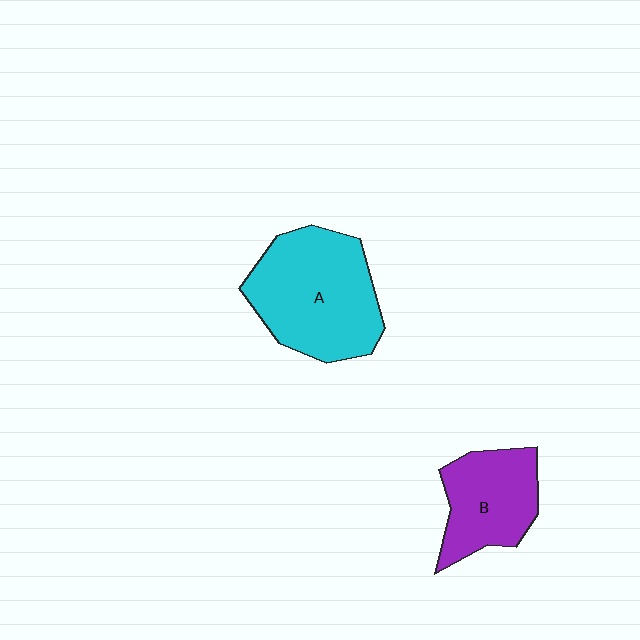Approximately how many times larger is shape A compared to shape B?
Approximately 1.5 times.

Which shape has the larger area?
Shape A (cyan).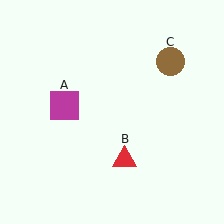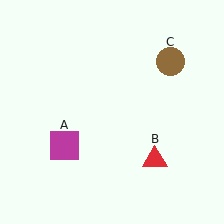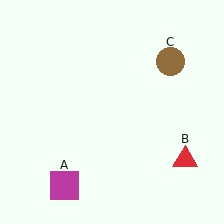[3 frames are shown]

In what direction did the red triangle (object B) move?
The red triangle (object B) moved right.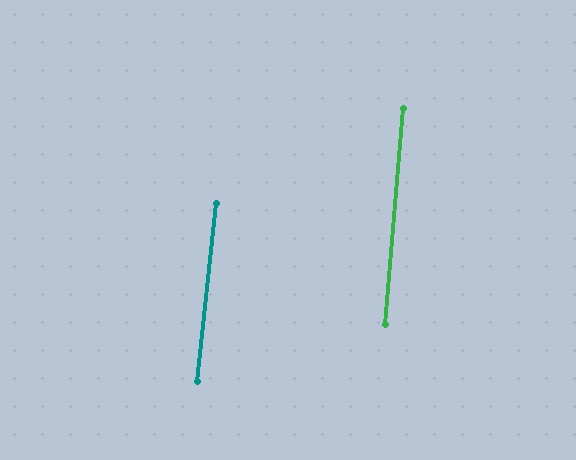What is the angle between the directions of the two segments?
Approximately 2 degrees.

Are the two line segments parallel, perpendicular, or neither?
Parallel — their directions differ by only 1.6°.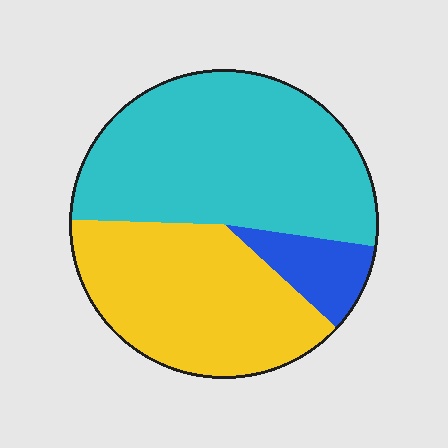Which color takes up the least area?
Blue, at roughly 10%.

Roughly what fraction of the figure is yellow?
Yellow takes up between a third and a half of the figure.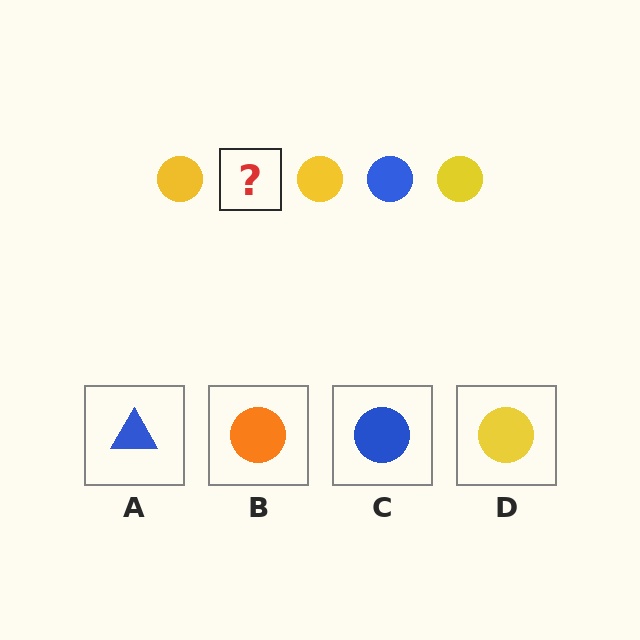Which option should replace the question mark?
Option C.